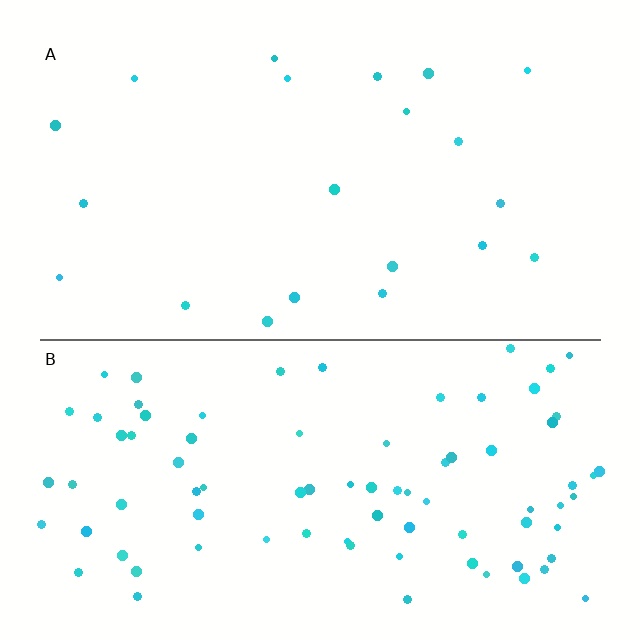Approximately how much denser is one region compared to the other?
Approximately 4.0× — region B over region A.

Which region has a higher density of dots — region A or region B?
B (the bottom).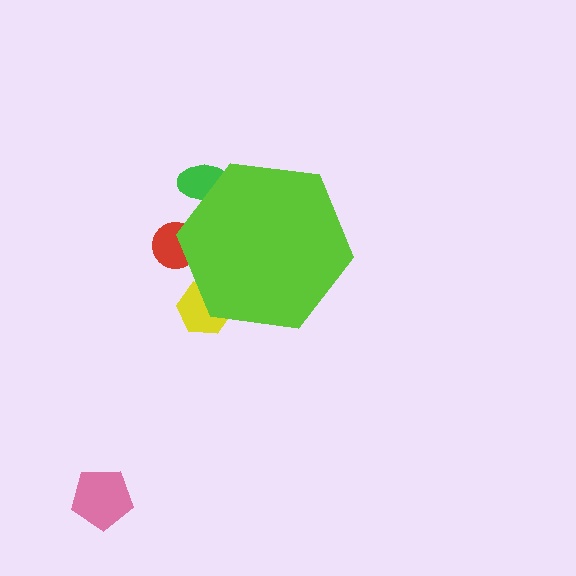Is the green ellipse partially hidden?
Yes, the green ellipse is partially hidden behind the lime hexagon.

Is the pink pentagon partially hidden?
No, the pink pentagon is fully visible.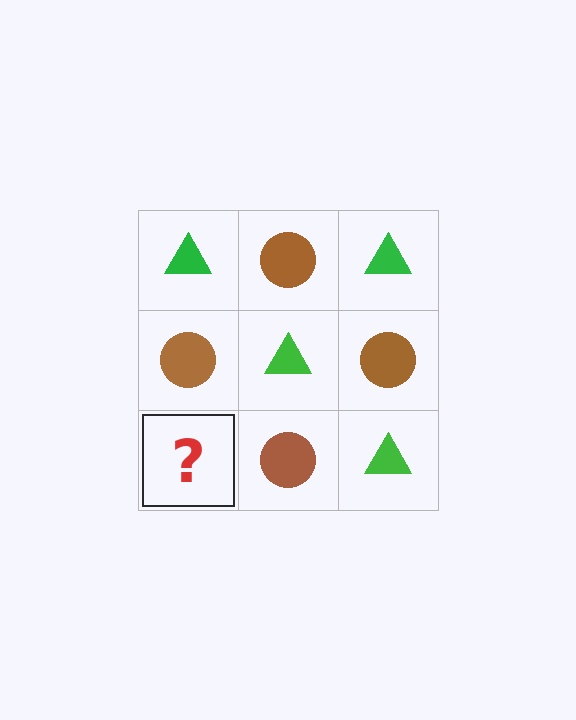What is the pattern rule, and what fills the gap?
The rule is that it alternates green triangle and brown circle in a checkerboard pattern. The gap should be filled with a green triangle.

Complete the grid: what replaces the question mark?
The question mark should be replaced with a green triangle.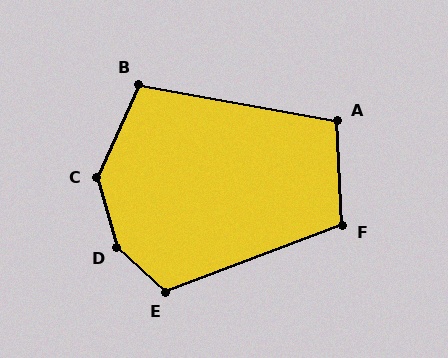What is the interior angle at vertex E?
Approximately 117 degrees (obtuse).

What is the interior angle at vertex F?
Approximately 108 degrees (obtuse).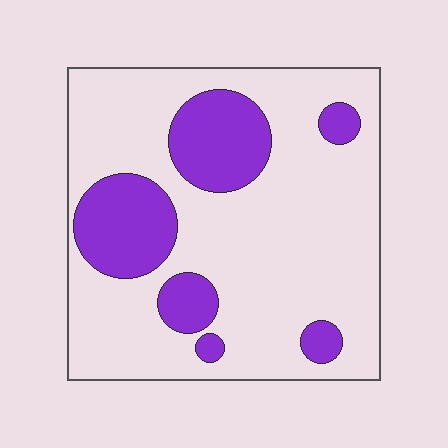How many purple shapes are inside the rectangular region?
6.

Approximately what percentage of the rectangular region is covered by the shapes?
Approximately 25%.